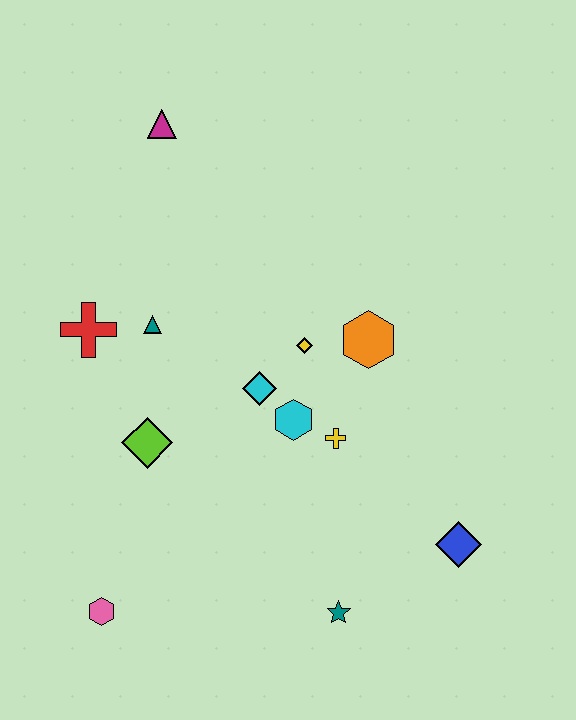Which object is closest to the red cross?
The teal triangle is closest to the red cross.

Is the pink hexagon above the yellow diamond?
No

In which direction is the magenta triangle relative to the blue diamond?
The magenta triangle is above the blue diamond.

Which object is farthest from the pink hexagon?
The magenta triangle is farthest from the pink hexagon.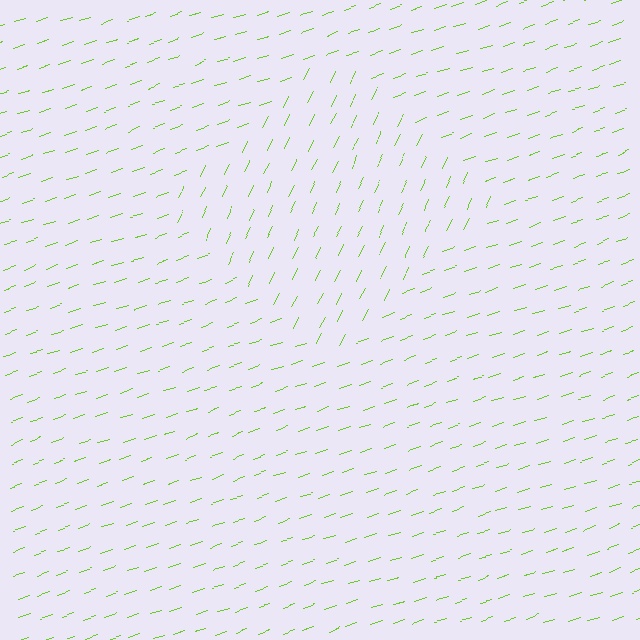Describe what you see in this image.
The image is filled with small lime line segments. A diamond region in the image has lines oriented differently from the surrounding lines, creating a visible texture boundary.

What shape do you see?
I see a diamond.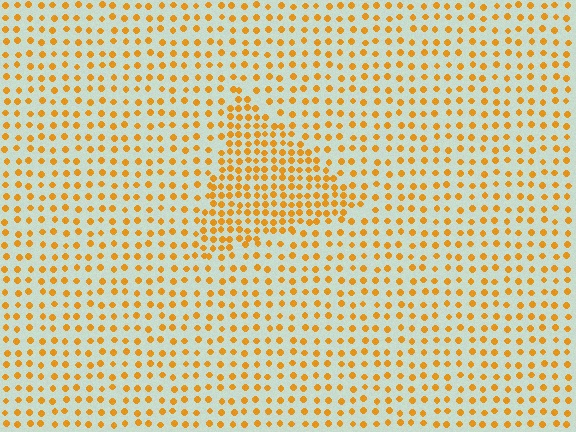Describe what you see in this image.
The image contains small orange elements arranged at two different densities. A triangle-shaped region is visible where the elements are more densely packed than the surrounding area.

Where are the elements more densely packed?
The elements are more densely packed inside the triangle boundary.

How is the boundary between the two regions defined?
The boundary is defined by a change in element density (approximately 1.9x ratio). All elements are the same color, size, and shape.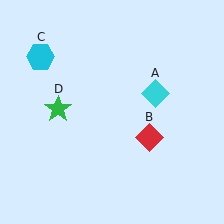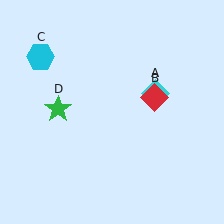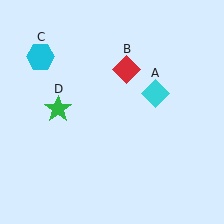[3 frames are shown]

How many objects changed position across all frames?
1 object changed position: red diamond (object B).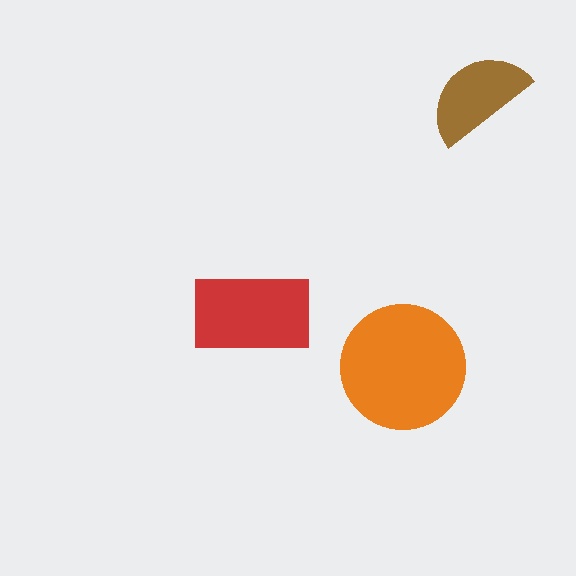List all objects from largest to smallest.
The orange circle, the red rectangle, the brown semicircle.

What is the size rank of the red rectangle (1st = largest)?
2nd.